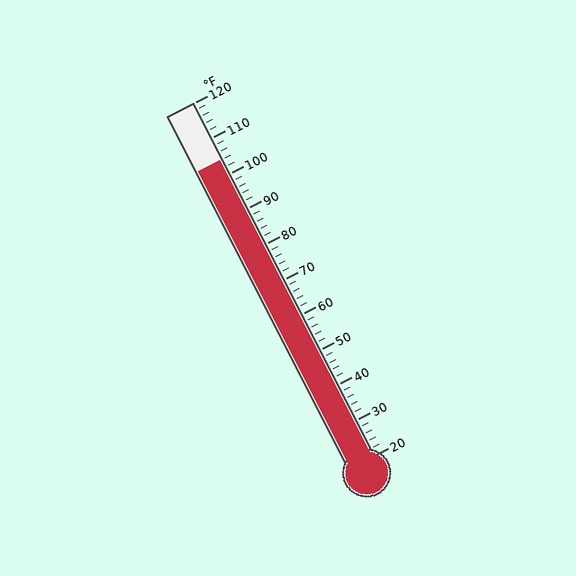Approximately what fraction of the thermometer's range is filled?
The thermometer is filled to approximately 85% of its range.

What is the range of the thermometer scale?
The thermometer scale ranges from 20°F to 120°F.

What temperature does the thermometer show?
The thermometer shows approximately 104°F.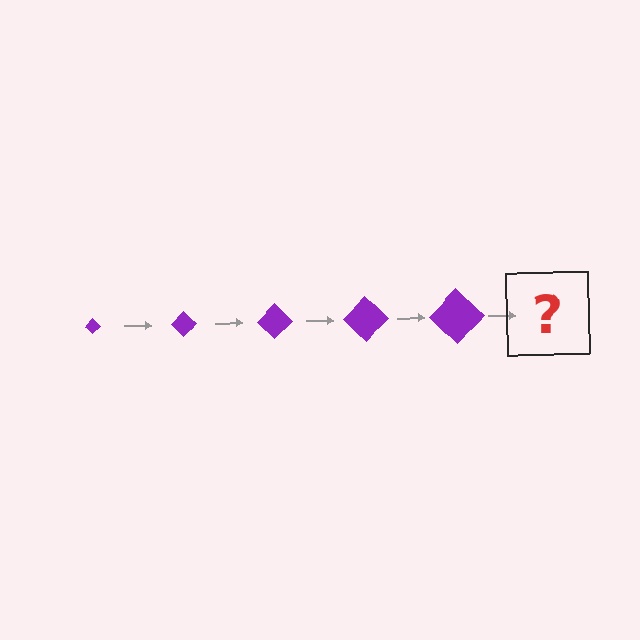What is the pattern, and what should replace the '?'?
The pattern is that the diamond gets progressively larger each step. The '?' should be a purple diamond, larger than the previous one.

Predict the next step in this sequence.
The next step is a purple diamond, larger than the previous one.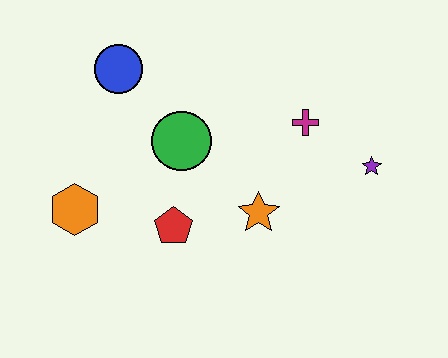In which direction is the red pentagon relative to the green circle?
The red pentagon is below the green circle.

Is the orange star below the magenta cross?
Yes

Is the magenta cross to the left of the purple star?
Yes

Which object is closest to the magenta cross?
The purple star is closest to the magenta cross.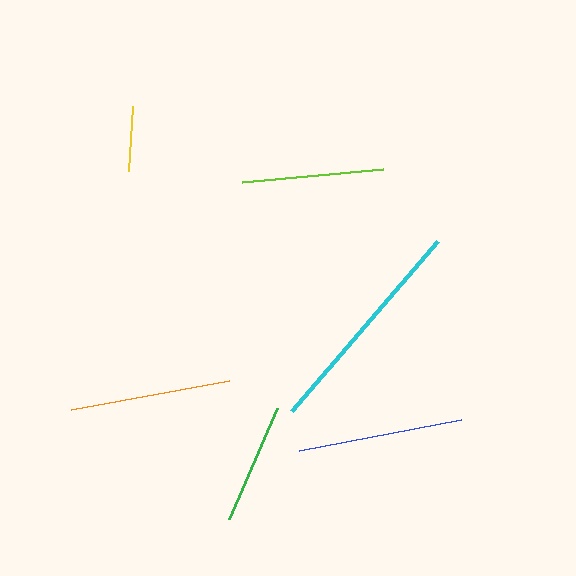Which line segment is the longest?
The cyan line is the longest at approximately 224 pixels.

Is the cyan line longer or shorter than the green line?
The cyan line is longer than the green line.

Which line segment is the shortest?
The yellow line is the shortest at approximately 65 pixels.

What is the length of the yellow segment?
The yellow segment is approximately 65 pixels long.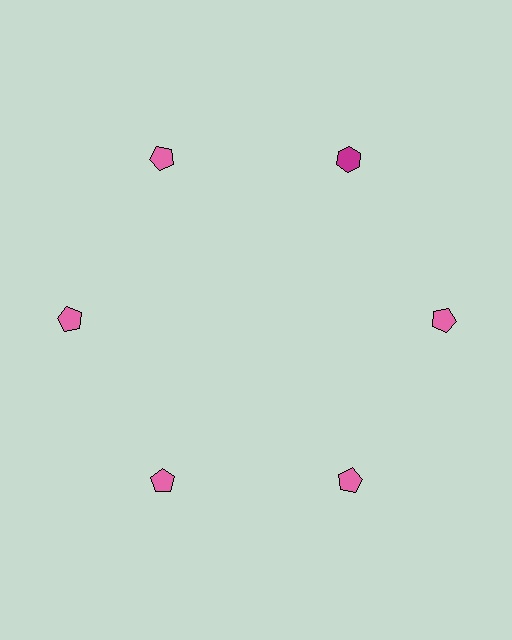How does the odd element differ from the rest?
It differs in both color (magenta instead of pink) and shape (hexagon instead of pentagon).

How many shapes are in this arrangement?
There are 6 shapes arranged in a ring pattern.